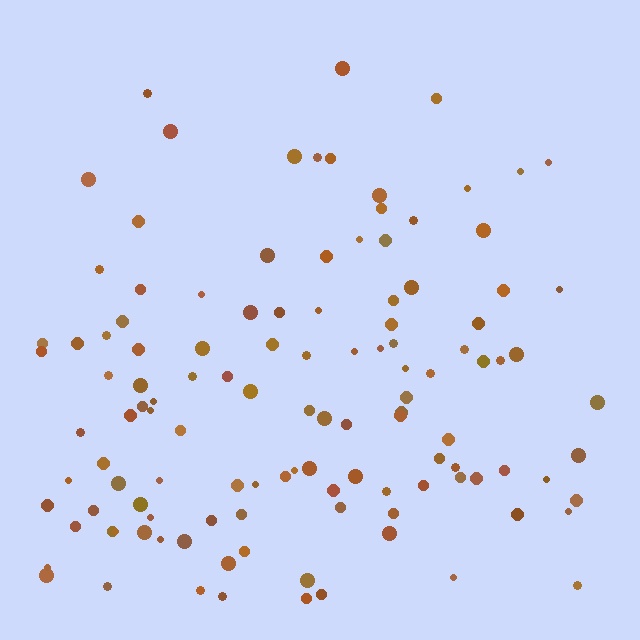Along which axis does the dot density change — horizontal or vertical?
Vertical.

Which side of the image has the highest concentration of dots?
The bottom.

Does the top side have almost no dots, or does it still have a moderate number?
Still a moderate number, just noticeably fewer than the bottom.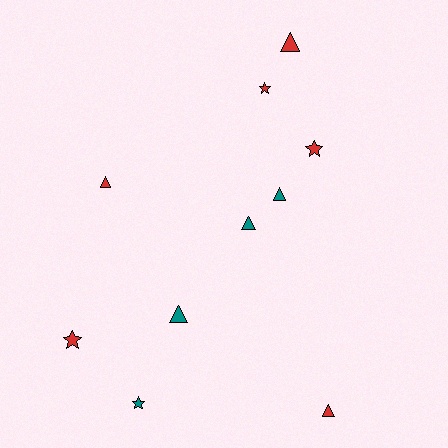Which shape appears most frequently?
Triangle, with 6 objects.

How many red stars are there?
There are 3 red stars.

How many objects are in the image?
There are 10 objects.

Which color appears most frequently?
Red, with 6 objects.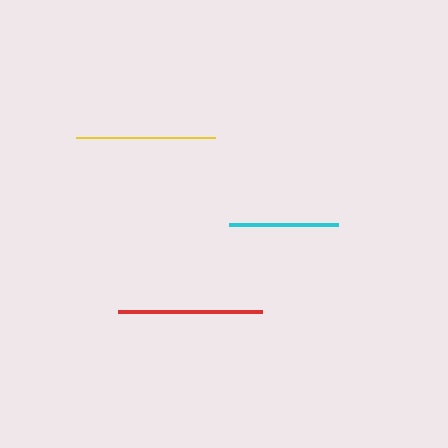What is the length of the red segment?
The red segment is approximately 144 pixels long.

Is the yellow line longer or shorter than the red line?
The red line is longer than the yellow line.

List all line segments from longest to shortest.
From longest to shortest: red, yellow, cyan.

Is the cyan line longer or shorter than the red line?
The red line is longer than the cyan line.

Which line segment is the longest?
The red line is the longest at approximately 144 pixels.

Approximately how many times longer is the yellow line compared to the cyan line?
The yellow line is approximately 1.3 times the length of the cyan line.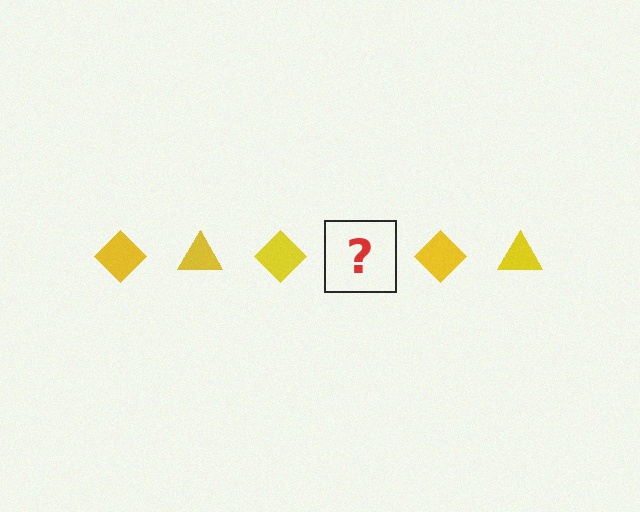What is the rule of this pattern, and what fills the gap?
The rule is that the pattern cycles through diamond, triangle shapes in yellow. The gap should be filled with a yellow triangle.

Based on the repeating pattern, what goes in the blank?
The blank should be a yellow triangle.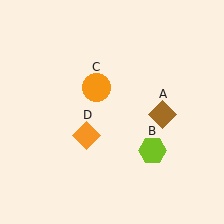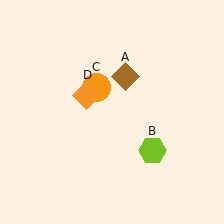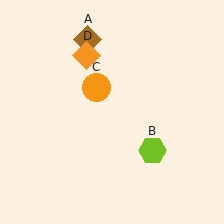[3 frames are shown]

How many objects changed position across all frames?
2 objects changed position: brown diamond (object A), orange diamond (object D).